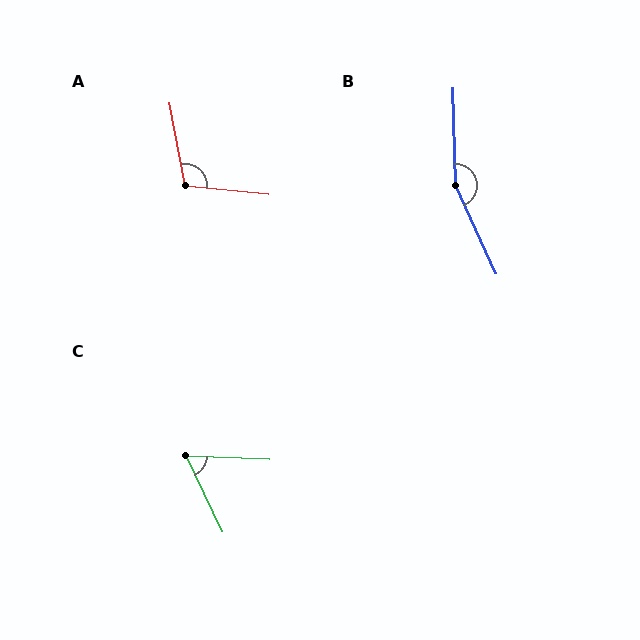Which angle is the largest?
B, at approximately 157 degrees.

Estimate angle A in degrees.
Approximately 106 degrees.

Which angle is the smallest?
C, at approximately 63 degrees.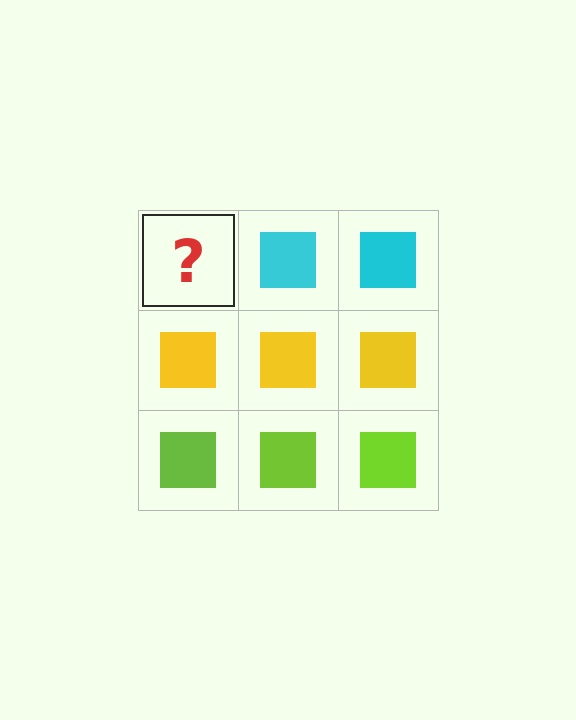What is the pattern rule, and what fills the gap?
The rule is that each row has a consistent color. The gap should be filled with a cyan square.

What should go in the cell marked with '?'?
The missing cell should contain a cyan square.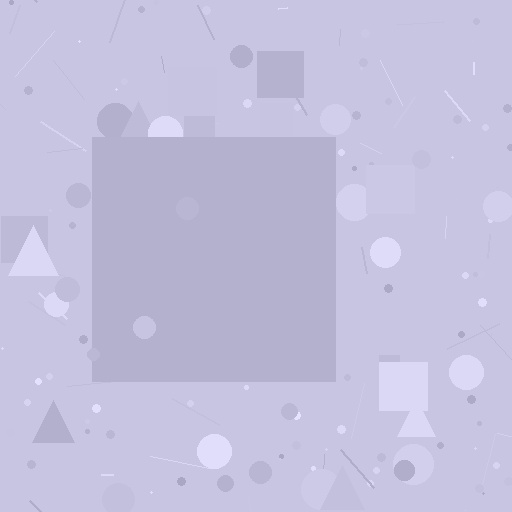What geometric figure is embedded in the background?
A square is embedded in the background.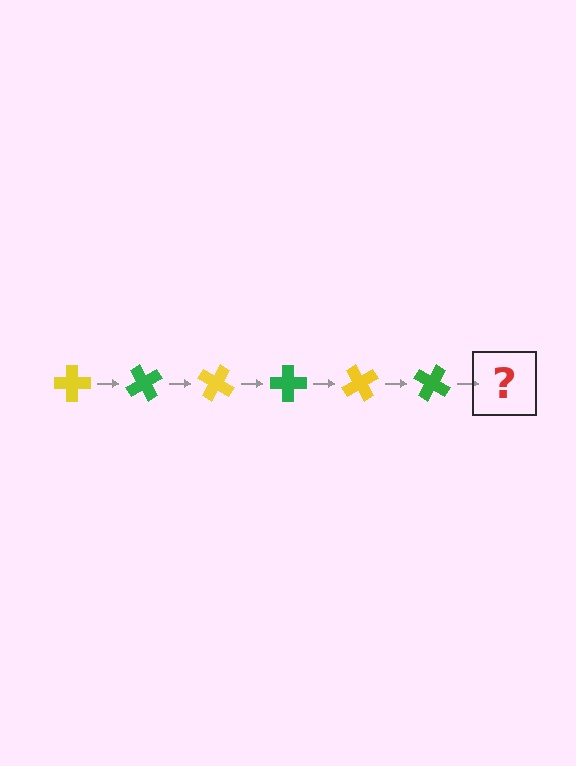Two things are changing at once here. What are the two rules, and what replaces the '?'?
The two rules are that it rotates 60 degrees each step and the color cycles through yellow and green. The '?' should be a yellow cross, rotated 360 degrees from the start.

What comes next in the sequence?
The next element should be a yellow cross, rotated 360 degrees from the start.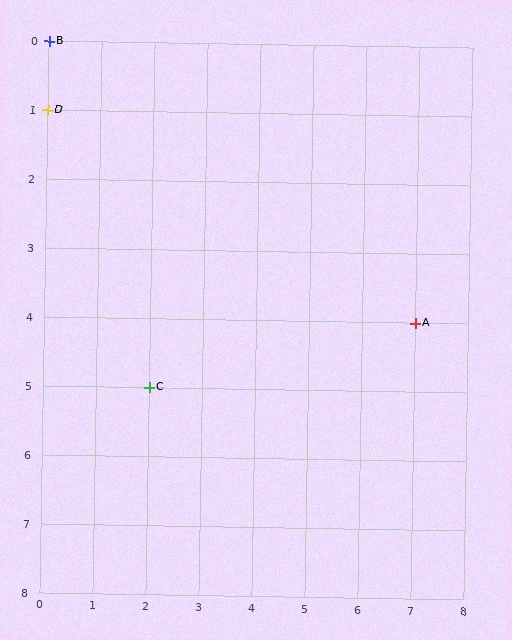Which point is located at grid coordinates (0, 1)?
Point D is at (0, 1).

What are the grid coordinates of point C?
Point C is at grid coordinates (2, 5).